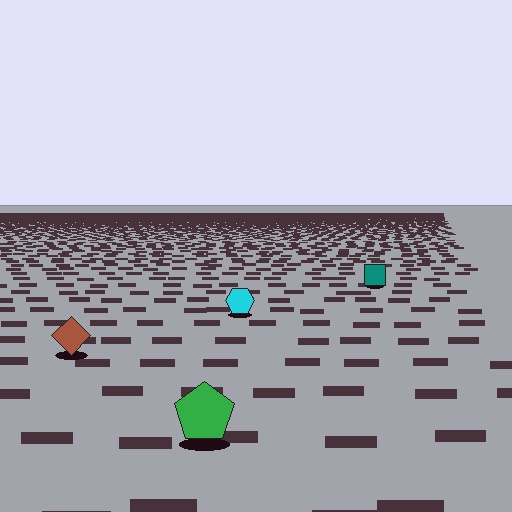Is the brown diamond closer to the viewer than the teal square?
Yes. The brown diamond is closer — you can tell from the texture gradient: the ground texture is coarser near it.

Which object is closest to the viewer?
The green pentagon is closest. The texture marks near it are larger and more spread out.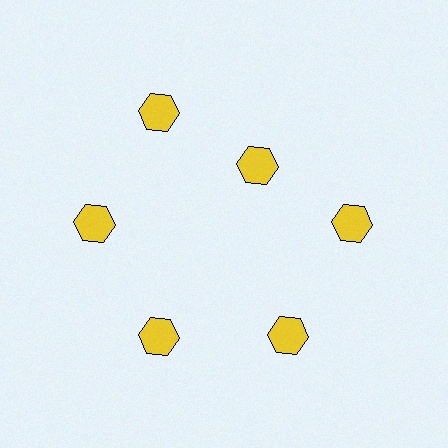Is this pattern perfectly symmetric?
No. The 6 yellow hexagons are arranged in a ring, but one element near the 1 o'clock position is pulled inward toward the center, breaking the 6-fold rotational symmetry.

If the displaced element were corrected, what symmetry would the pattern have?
It would have 6-fold rotational symmetry — the pattern would map onto itself every 60 degrees.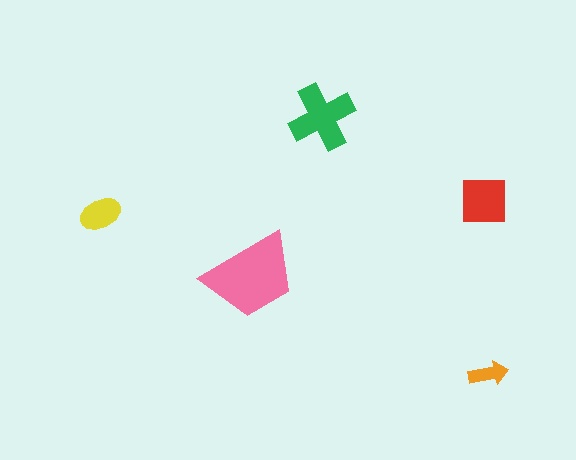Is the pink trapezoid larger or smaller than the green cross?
Larger.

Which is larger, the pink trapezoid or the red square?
The pink trapezoid.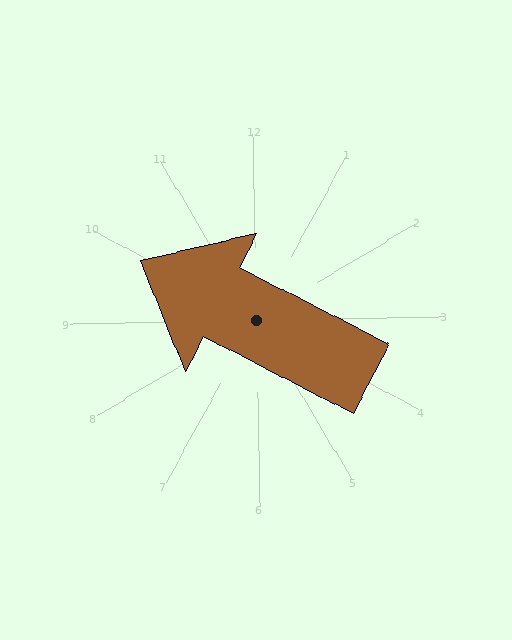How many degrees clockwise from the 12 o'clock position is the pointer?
Approximately 298 degrees.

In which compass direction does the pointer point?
Northwest.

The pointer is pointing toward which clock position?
Roughly 10 o'clock.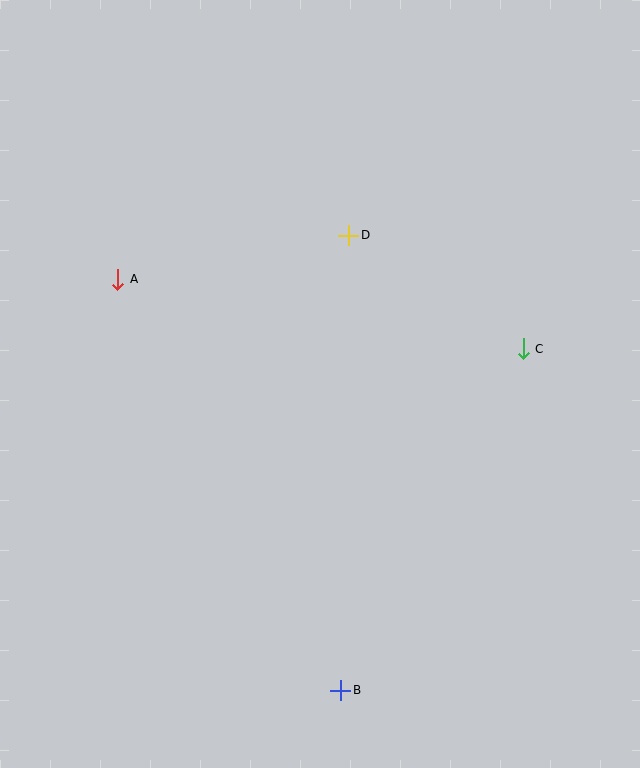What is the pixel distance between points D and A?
The distance between D and A is 235 pixels.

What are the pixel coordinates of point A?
Point A is at (118, 279).